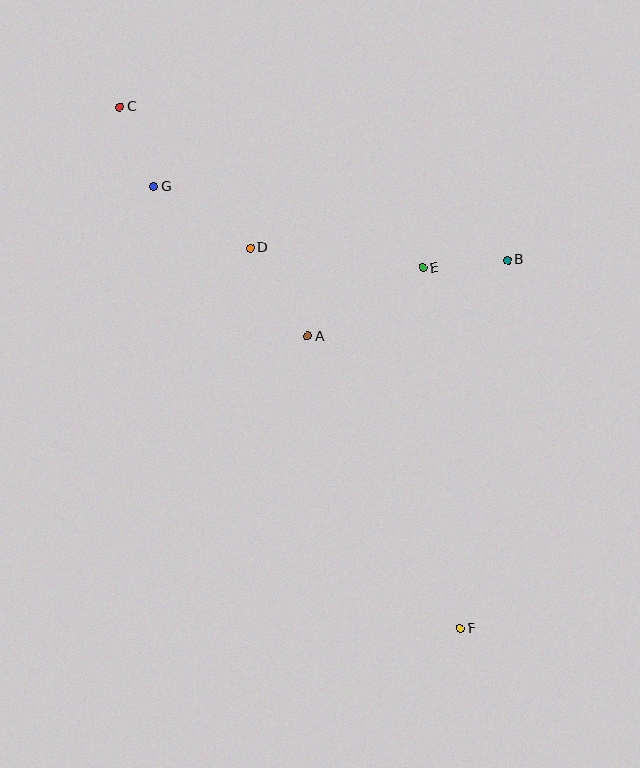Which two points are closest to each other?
Points B and E are closest to each other.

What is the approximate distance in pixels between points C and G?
The distance between C and G is approximately 86 pixels.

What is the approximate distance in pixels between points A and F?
The distance between A and F is approximately 330 pixels.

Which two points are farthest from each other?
Points C and F are farthest from each other.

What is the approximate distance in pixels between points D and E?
The distance between D and E is approximately 174 pixels.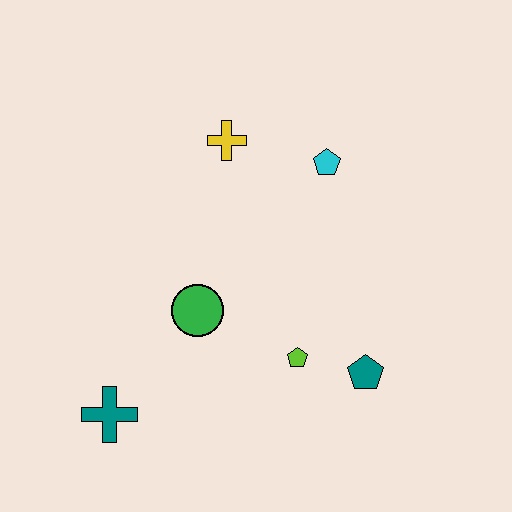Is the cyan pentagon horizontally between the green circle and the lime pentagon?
No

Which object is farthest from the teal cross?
The cyan pentagon is farthest from the teal cross.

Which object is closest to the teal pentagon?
The lime pentagon is closest to the teal pentagon.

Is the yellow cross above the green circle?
Yes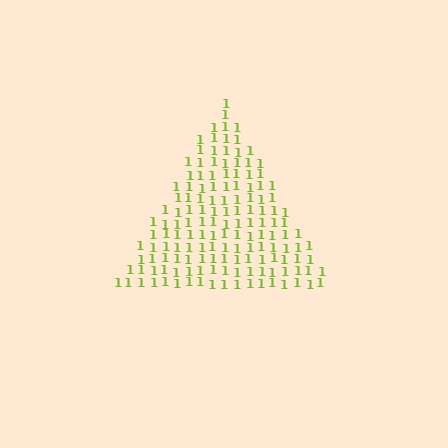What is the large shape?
The large shape is a triangle.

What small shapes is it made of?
It is made of small digit 1's.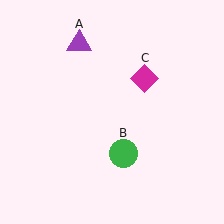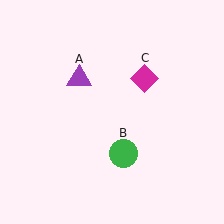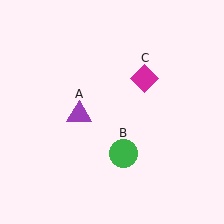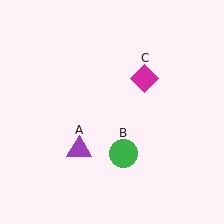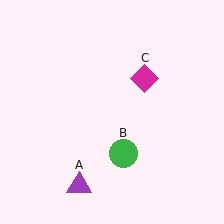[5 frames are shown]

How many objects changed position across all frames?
1 object changed position: purple triangle (object A).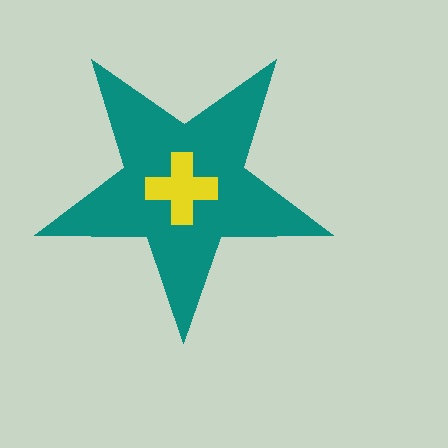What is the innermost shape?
The yellow cross.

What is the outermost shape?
The teal star.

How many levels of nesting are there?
2.